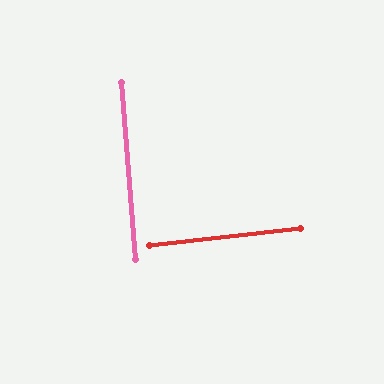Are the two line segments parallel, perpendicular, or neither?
Perpendicular — they meet at approximately 88°.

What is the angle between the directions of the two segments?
Approximately 88 degrees.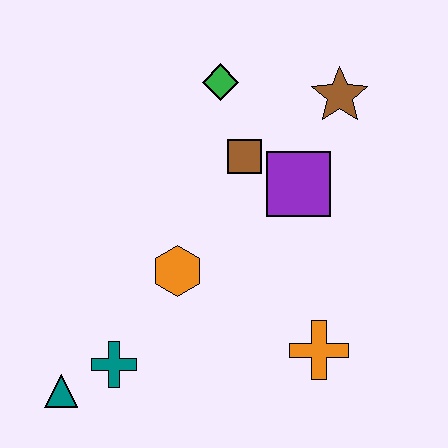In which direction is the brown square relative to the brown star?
The brown square is to the left of the brown star.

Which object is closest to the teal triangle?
The teal cross is closest to the teal triangle.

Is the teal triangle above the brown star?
No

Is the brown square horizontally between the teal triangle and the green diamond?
No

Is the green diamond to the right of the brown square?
No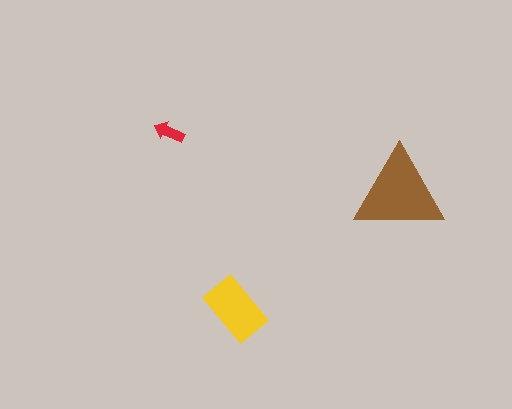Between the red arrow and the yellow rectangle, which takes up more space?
The yellow rectangle.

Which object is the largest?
The brown triangle.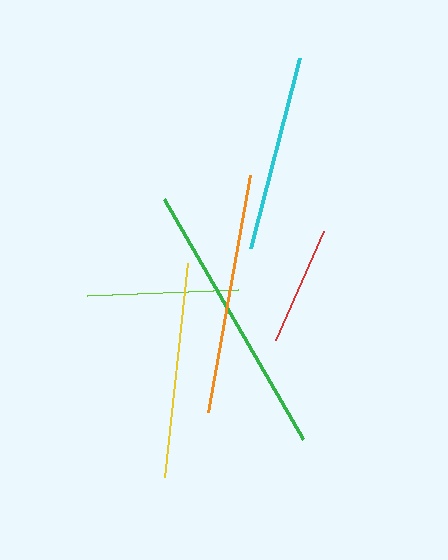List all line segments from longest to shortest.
From longest to shortest: green, orange, yellow, cyan, lime, red.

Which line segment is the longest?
The green line is the longest at approximately 278 pixels.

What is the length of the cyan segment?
The cyan segment is approximately 196 pixels long.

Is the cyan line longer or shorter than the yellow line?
The yellow line is longer than the cyan line.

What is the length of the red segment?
The red segment is approximately 119 pixels long.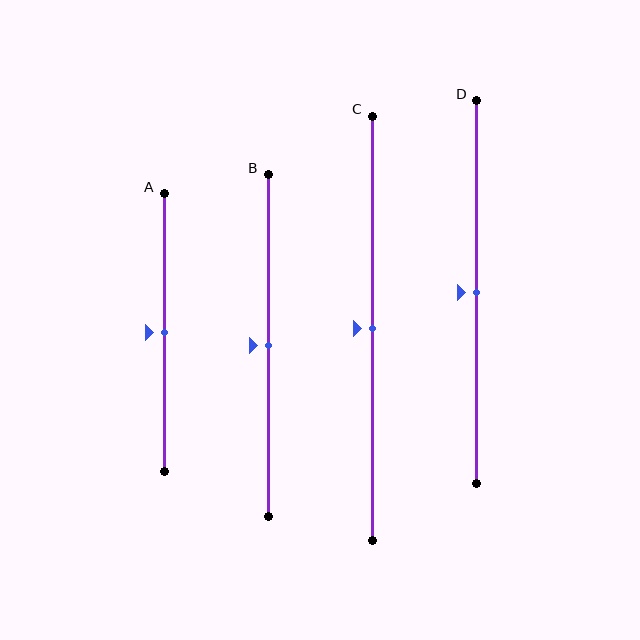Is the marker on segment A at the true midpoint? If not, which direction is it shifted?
Yes, the marker on segment A is at the true midpoint.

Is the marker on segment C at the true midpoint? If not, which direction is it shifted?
Yes, the marker on segment C is at the true midpoint.